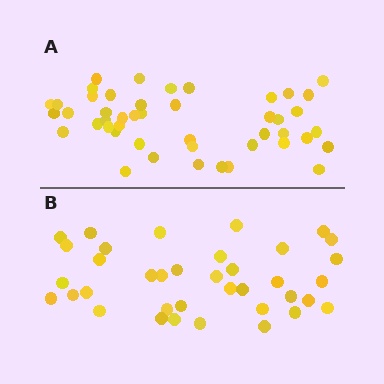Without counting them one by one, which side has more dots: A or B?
Region A (the top region) has more dots.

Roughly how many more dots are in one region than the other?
Region A has roughly 8 or so more dots than region B.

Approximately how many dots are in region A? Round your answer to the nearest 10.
About 50 dots. (The exact count is 46, which rounds to 50.)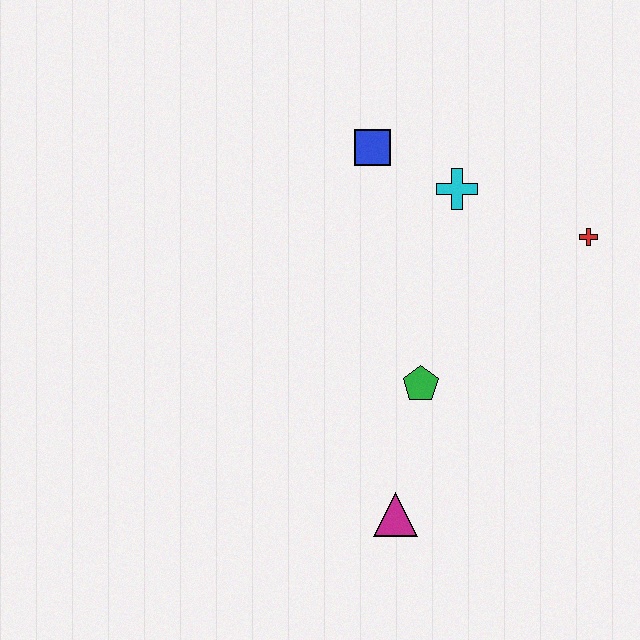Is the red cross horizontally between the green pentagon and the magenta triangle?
No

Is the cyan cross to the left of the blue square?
No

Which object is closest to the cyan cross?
The blue square is closest to the cyan cross.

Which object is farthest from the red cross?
The magenta triangle is farthest from the red cross.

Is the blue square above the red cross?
Yes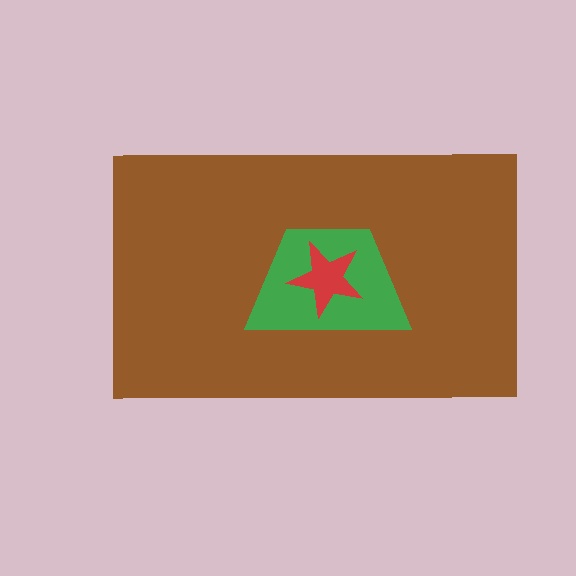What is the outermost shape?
The brown rectangle.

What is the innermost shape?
The red star.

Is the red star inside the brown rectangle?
Yes.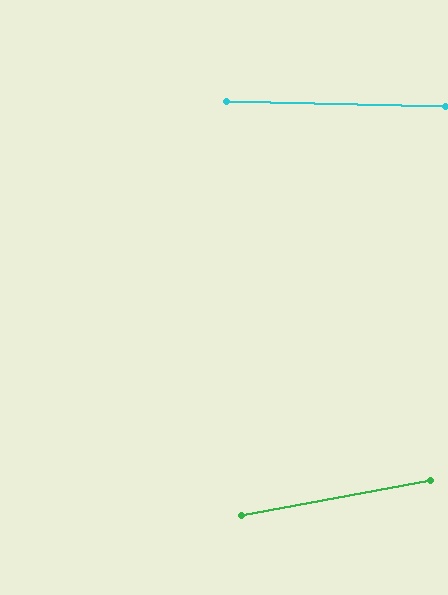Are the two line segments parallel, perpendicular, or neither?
Neither parallel nor perpendicular — they differ by about 12°.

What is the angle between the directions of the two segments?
Approximately 12 degrees.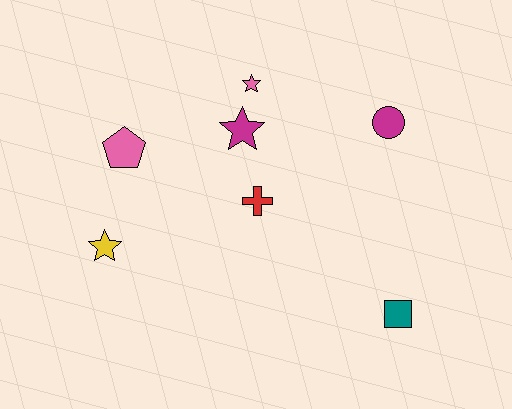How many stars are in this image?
There are 3 stars.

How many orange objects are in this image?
There are no orange objects.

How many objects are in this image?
There are 7 objects.